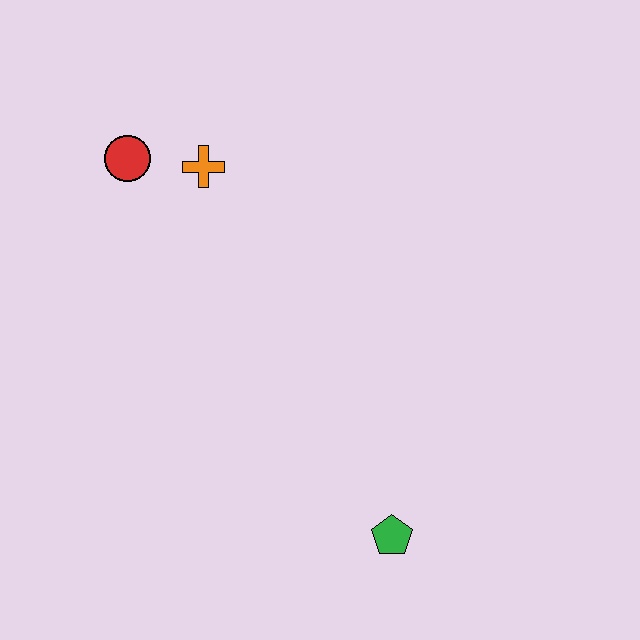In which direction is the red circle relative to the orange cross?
The red circle is to the left of the orange cross.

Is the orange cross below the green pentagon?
No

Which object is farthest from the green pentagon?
The red circle is farthest from the green pentagon.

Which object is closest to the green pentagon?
The orange cross is closest to the green pentagon.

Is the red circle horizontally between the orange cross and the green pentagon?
No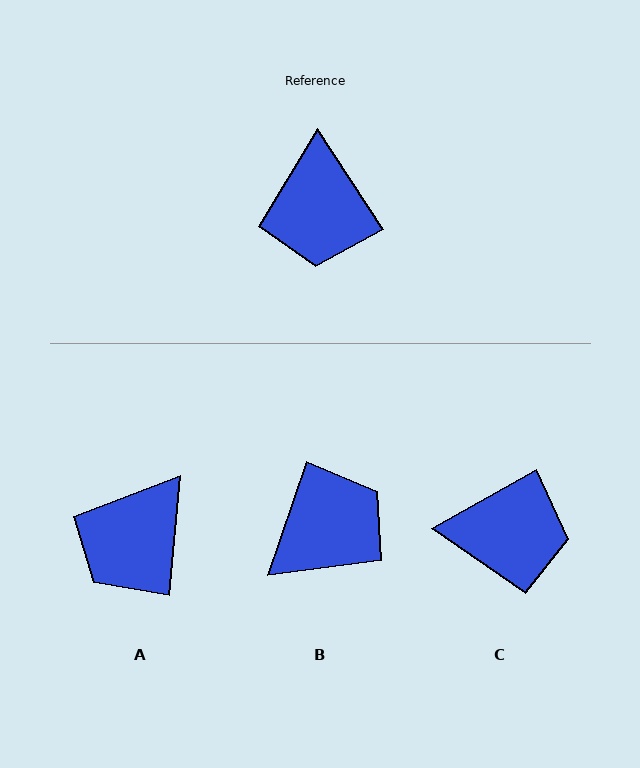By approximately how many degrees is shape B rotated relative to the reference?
Approximately 128 degrees counter-clockwise.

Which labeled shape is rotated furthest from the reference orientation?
B, about 128 degrees away.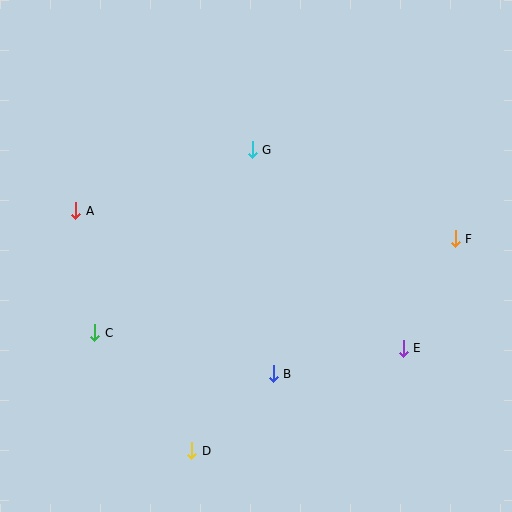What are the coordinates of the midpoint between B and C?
The midpoint between B and C is at (184, 353).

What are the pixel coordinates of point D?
Point D is at (192, 451).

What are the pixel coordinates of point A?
Point A is at (76, 211).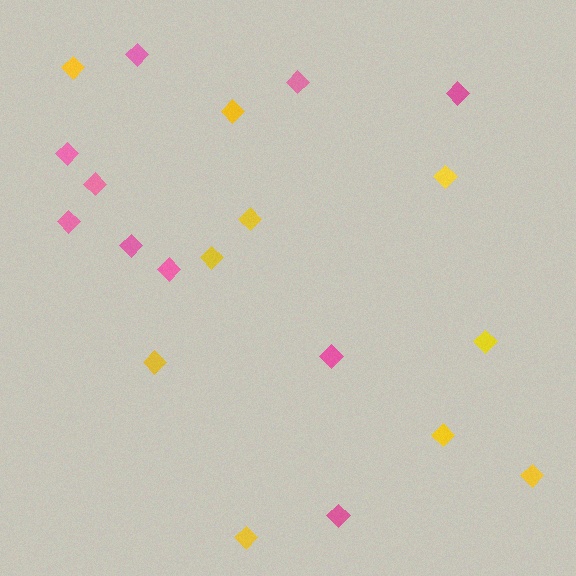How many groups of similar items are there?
There are 2 groups: one group of yellow diamonds (10) and one group of pink diamonds (10).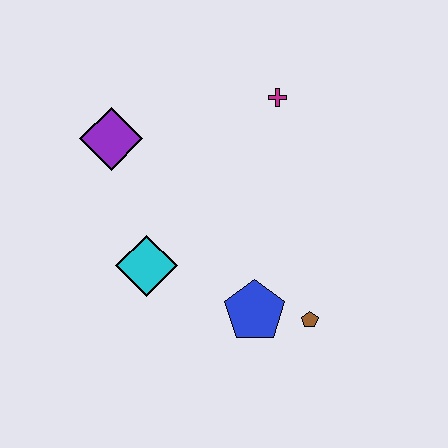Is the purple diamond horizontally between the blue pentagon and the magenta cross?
No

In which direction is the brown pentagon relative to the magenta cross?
The brown pentagon is below the magenta cross.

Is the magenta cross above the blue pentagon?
Yes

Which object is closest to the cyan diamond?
The blue pentagon is closest to the cyan diamond.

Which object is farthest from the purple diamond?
The brown pentagon is farthest from the purple diamond.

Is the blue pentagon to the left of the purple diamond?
No